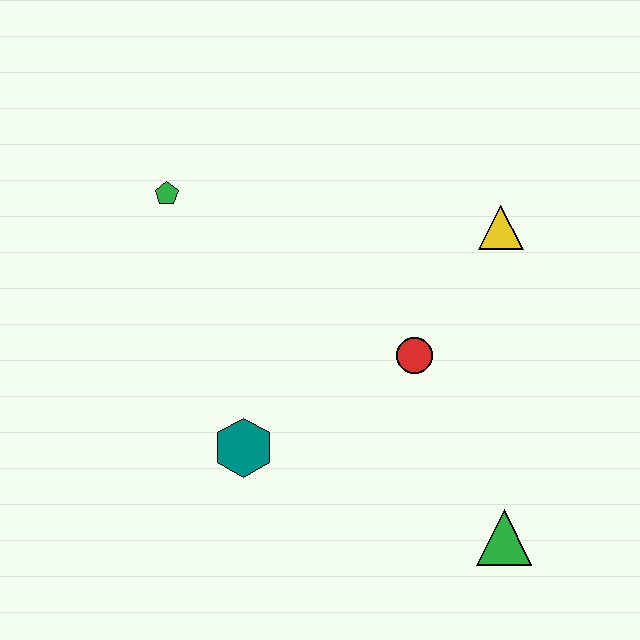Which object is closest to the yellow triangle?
The red circle is closest to the yellow triangle.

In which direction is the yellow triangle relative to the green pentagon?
The yellow triangle is to the right of the green pentagon.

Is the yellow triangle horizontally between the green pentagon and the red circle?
No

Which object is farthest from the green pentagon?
The green triangle is farthest from the green pentagon.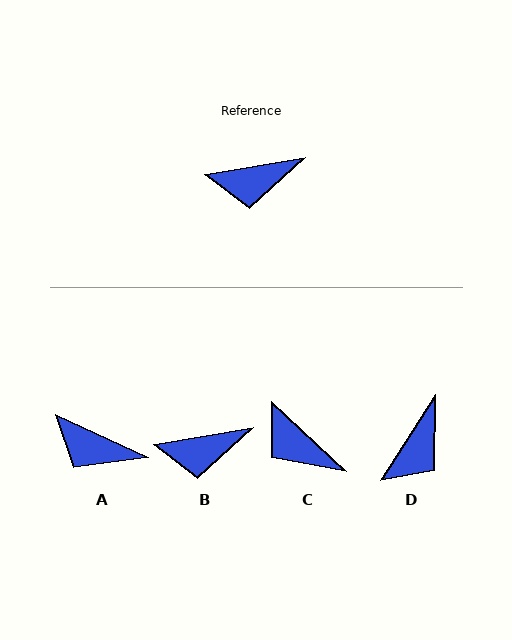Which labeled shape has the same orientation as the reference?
B.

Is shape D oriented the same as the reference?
No, it is off by about 48 degrees.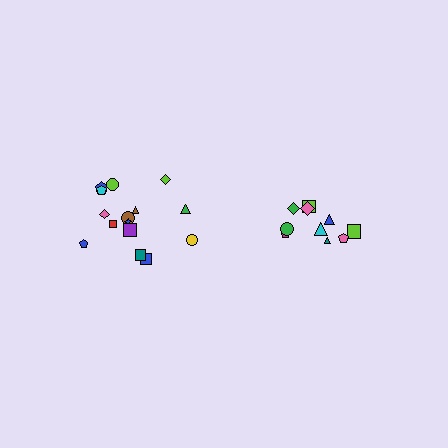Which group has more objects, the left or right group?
The left group.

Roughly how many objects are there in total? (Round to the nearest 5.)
Roughly 25 objects in total.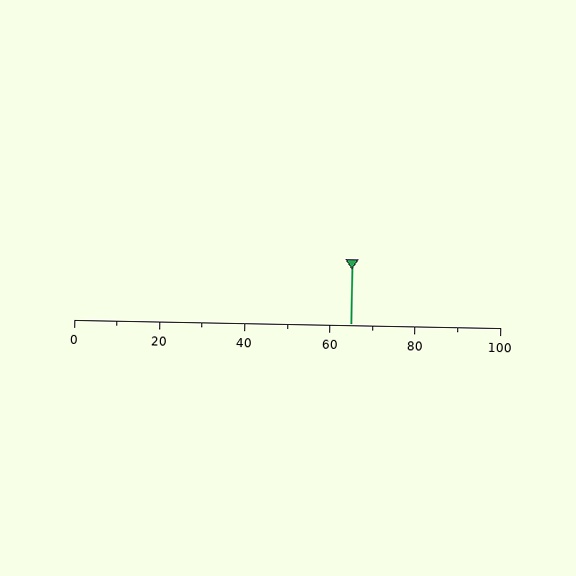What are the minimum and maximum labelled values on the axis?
The axis runs from 0 to 100.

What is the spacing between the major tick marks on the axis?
The major ticks are spaced 20 apart.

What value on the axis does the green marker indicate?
The marker indicates approximately 65.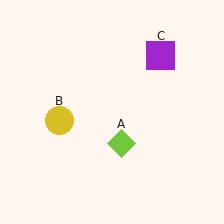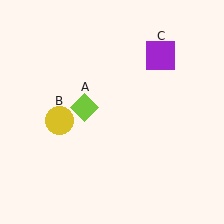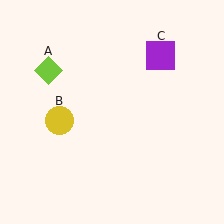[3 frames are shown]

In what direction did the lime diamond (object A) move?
The lime diamond (object A) moved up and to the left.